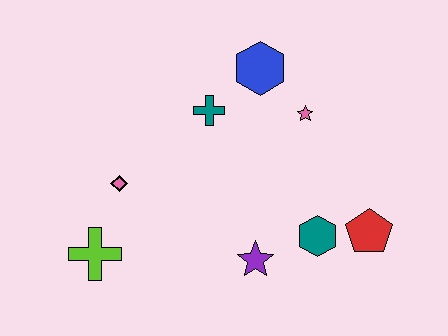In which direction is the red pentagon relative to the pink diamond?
The red pentagon is to the right of the pink diamond.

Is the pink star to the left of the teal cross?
No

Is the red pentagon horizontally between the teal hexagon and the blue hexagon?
No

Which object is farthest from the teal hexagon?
The lime cross is farthest from the teal hexagon.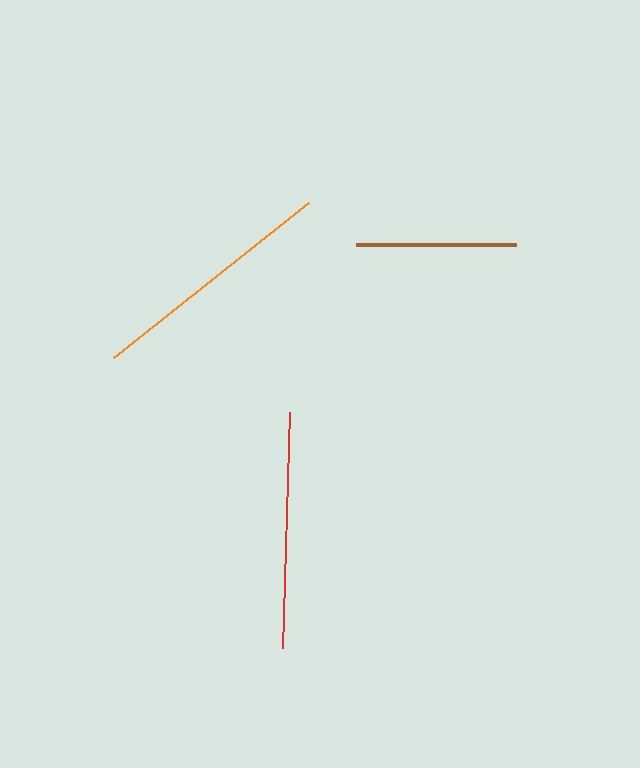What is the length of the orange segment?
The orange segment is approximately 249 pixels long.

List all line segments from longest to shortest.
From longest to shortest: orange, red, brown.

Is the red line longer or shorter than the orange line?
The orange line is longer than the red line.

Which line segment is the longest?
The orange line is the longest at approximately 249 pixels.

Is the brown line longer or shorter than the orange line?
The orange line is longer than the brown line.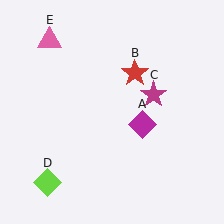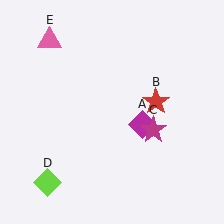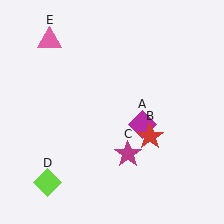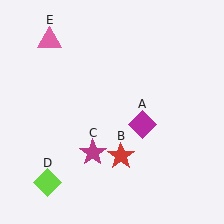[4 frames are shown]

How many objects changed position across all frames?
2 objects changed position: red star (object B), magenta star (object C).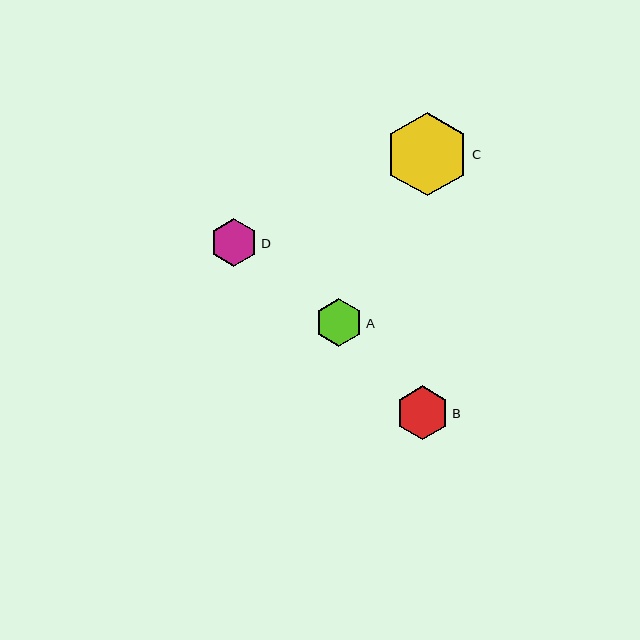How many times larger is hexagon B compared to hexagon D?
Hexagon B is approximately 1.1 times the size of hexagon D.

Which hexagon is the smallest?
Hexagon A is the smallest with a size of approximately 48 pixels.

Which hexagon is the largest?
Hexagon C is the largest with a size of approximately 84 pixels.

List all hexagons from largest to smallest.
From largest to smallest: C, B, D, A.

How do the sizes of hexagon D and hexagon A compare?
Hexagon D and hexagon A are approximately the same size.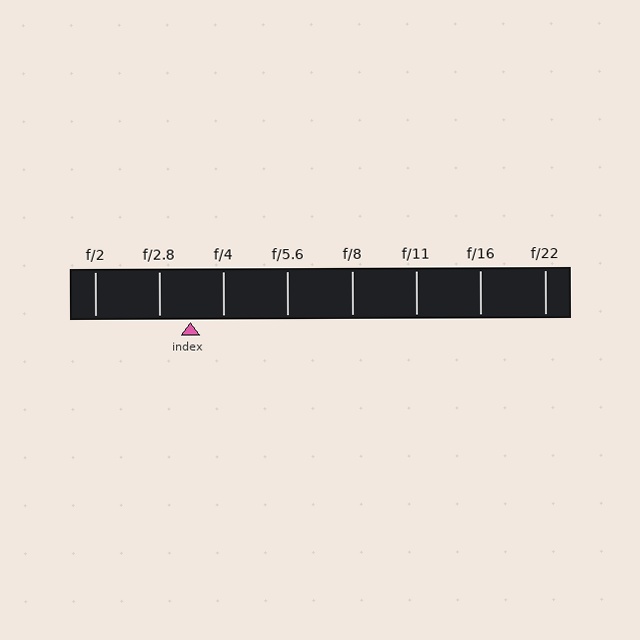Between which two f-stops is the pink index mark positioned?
The index mark is between f/2.8 and f/4.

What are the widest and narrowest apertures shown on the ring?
The widest aperture shown is f/2 and the narrowest is f/22.